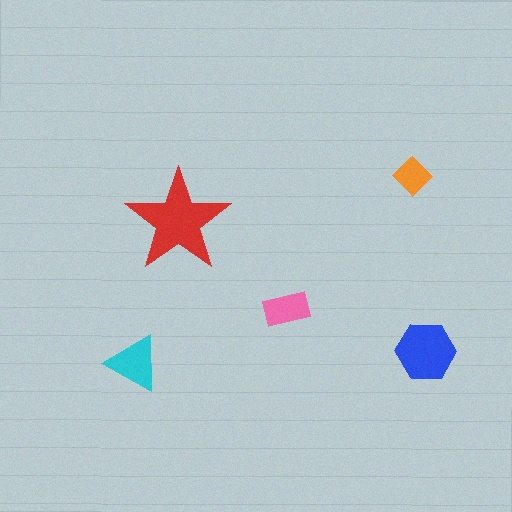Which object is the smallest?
The orange diamond.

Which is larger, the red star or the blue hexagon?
The red star.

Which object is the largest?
The red star.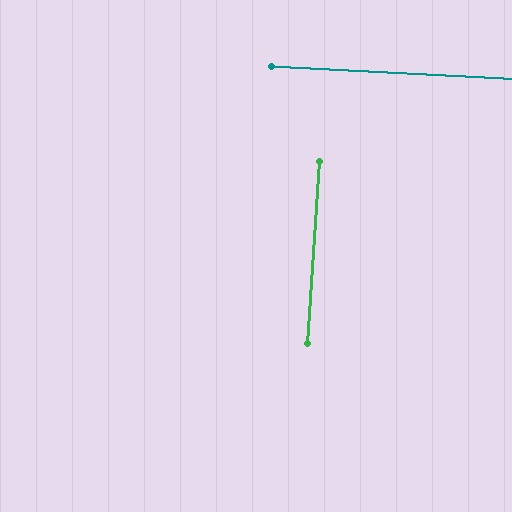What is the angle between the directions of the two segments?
Approximately 89 degrees.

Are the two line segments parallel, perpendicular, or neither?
Perpendicular — they meet at approximately 89°.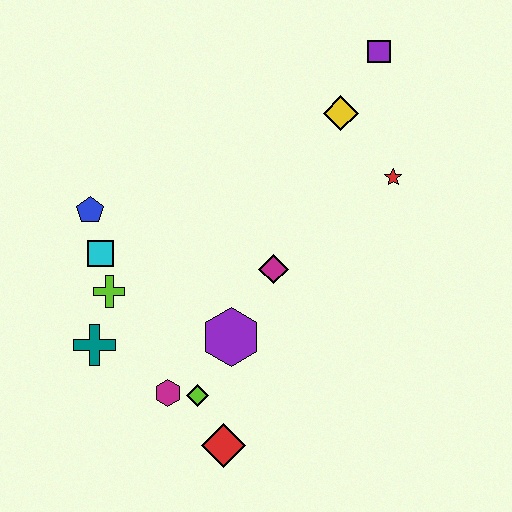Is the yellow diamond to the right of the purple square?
No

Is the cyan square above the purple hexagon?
Yes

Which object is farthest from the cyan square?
The purple square is farthest from the cyan square.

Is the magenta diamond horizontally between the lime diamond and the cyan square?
No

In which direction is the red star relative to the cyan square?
The red star is to the right of the cyan square.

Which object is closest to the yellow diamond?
The purple square is closest to the yellow diamond.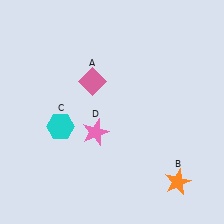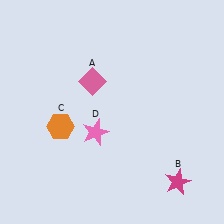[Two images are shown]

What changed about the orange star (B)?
In Image 1, B is orange. In Image 2, it changed to magenta.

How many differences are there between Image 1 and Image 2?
There are 2 differences between the two images.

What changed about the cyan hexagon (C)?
In Image 1, C is cyan. In Image 2, it changed to orange.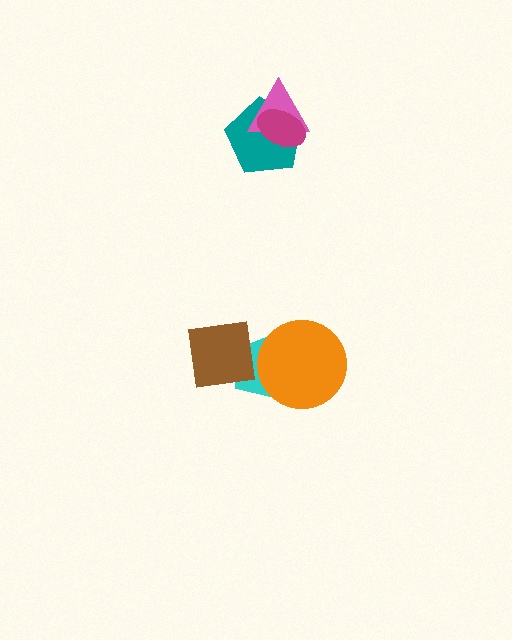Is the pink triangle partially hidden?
Yes, it is partially covered by another shape.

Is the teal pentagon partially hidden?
Yes, it is partially covered by another shape.